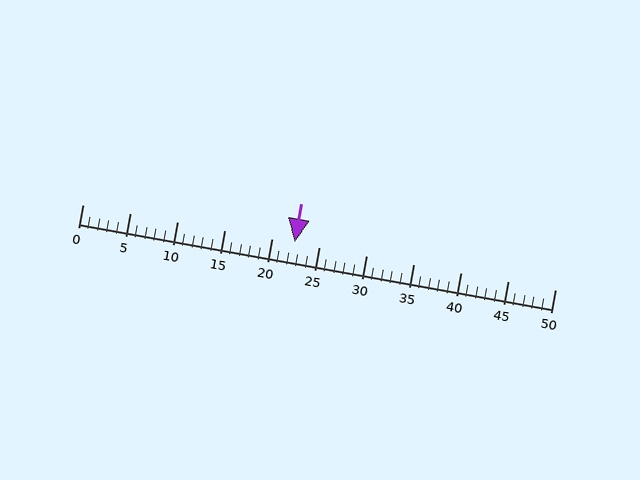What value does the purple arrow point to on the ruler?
The purple arrow points to approximately 22.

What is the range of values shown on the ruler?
The ruler shows values from 0 to 50.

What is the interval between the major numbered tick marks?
The major tick marks are spaced 5 units apart.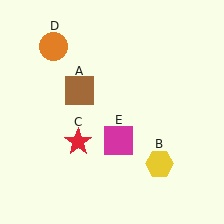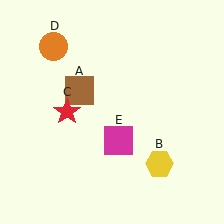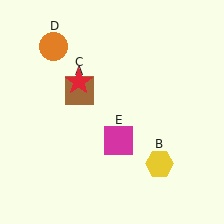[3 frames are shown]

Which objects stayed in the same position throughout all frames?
Brown square (object A) and yellow hexagon (object B) and orange circle (object D) and magenta square (object E) remained stationary.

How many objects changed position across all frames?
1 object changed position: red star (object C).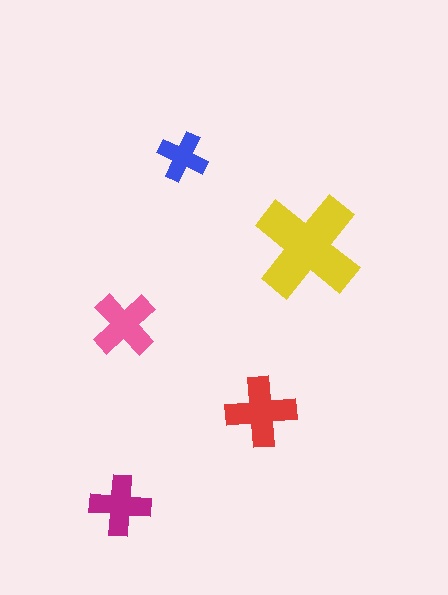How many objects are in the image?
There are 5 objects in the image.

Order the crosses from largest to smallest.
the yellow one, the red one, the pink one, the magenta one, the blue one.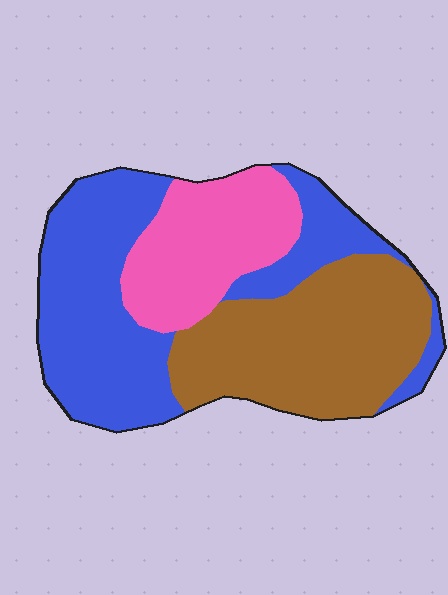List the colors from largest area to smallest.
From largest to smallest: blue, brown, pink.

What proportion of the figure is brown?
Brown covers roughly 35% of the figure.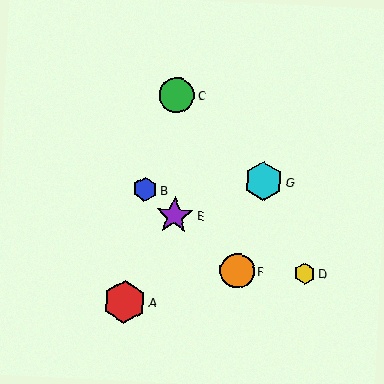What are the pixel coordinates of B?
Object B is at (145, 189).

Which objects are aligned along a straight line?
Objects B, E, F are aligned along a straight line.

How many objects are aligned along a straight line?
3 objects (B, E, F) are aligned along a straight line.